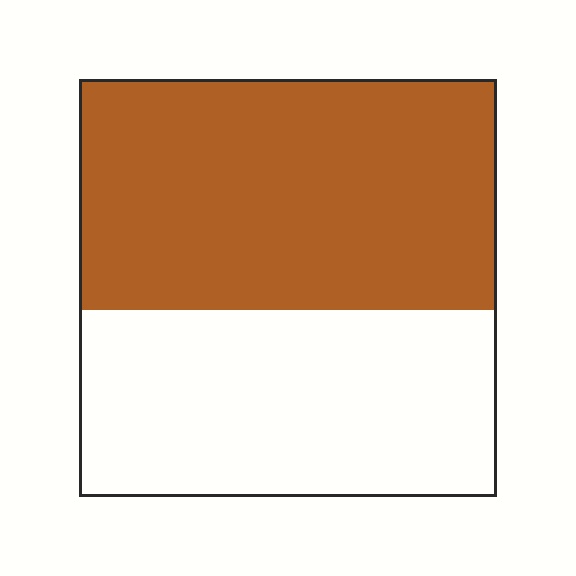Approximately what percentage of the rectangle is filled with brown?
Approximately 55%.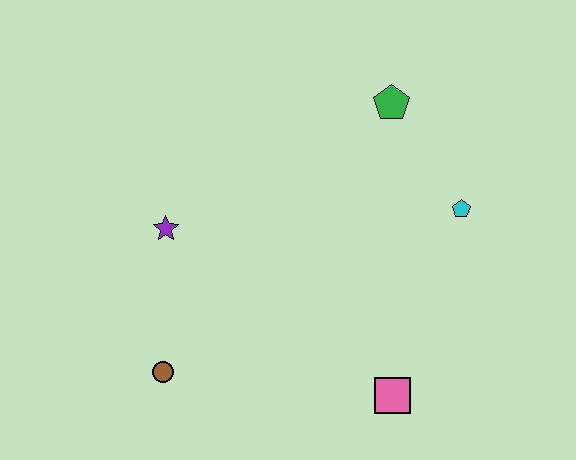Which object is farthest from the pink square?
The green pentagon is farthest from the pink square.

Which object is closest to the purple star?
The brown circle is closest to the purple star.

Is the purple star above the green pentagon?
No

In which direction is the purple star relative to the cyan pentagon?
The purple star is to the left of the cyan pentagon.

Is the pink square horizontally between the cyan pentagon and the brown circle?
Yes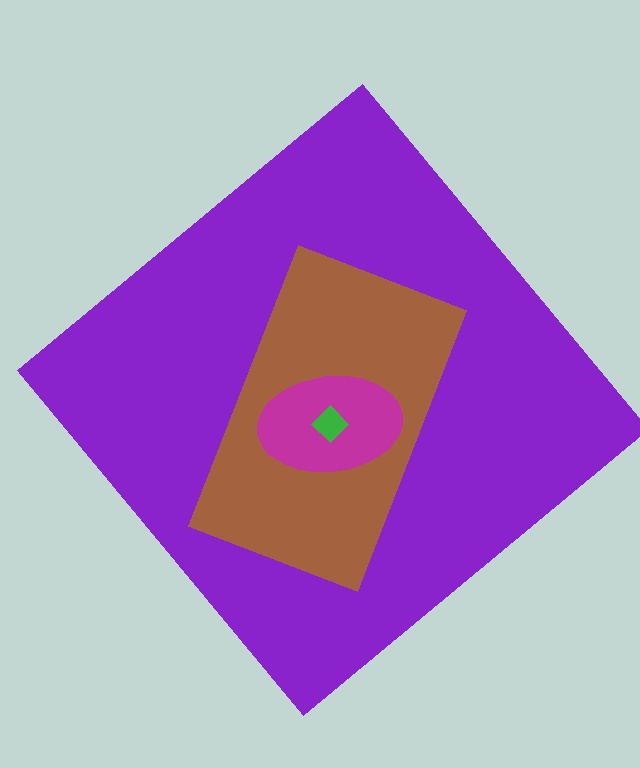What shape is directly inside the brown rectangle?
The magenta ellipse.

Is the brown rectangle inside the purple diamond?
Yes.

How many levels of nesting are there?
4.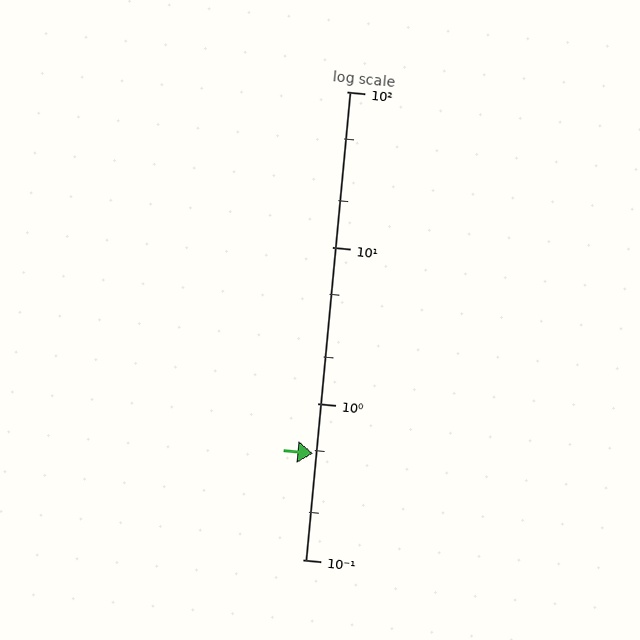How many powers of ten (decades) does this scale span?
The scale spans 3 decades, from 0.1 to 100.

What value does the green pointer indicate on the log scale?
The pointer indicates approximately 0.48.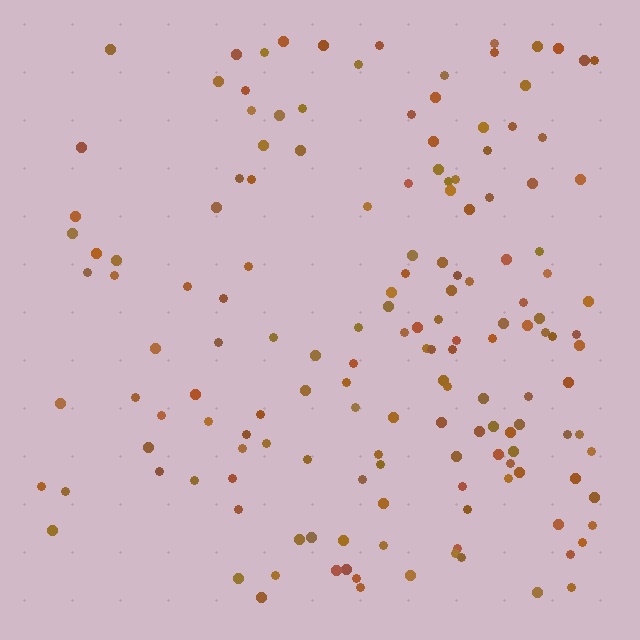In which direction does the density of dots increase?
From left to right, with the right side densest.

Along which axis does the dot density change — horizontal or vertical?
Horizontal.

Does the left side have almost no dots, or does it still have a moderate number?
Still a moderate number, just noticeably fewer than the right.